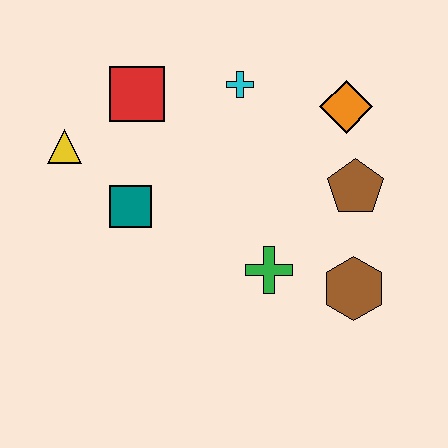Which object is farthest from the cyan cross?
The brown hexagon is farthest from the cyan cross.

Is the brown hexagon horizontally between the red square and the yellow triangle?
No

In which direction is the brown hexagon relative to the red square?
The brown hexagon is to the right of the red square.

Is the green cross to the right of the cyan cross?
Yes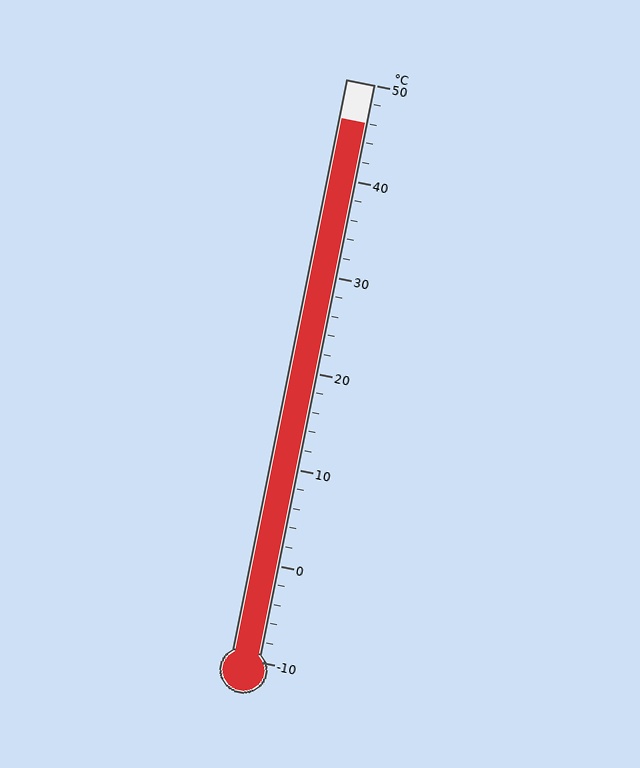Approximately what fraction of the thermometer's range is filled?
The thermometer is filled to approximately 95% of its range.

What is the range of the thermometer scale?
The thermometer scale ranges from -10°C to 50°C.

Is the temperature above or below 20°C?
The temperature is above 20°C.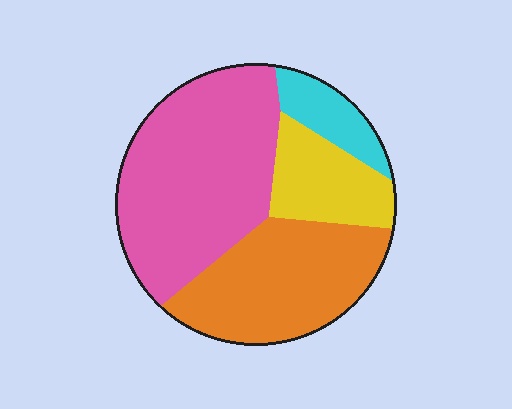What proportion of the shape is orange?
Orange covers about 30% of the shape.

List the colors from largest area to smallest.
From largest to smallest: pink, orange, yellow, cyan.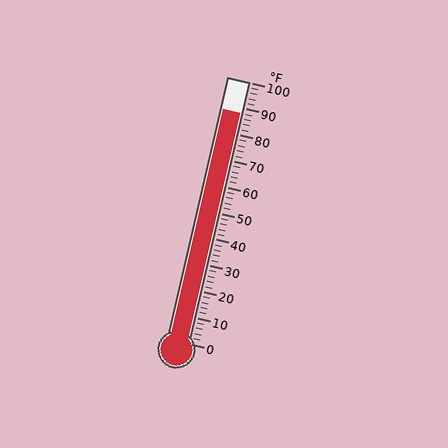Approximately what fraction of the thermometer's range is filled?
The thermometer is filled to approximately 90% of its range.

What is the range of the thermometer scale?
The thermometer scale ranges from 0°F to 100°F.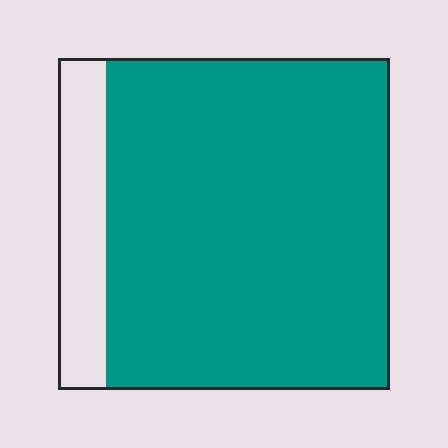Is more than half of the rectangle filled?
Yes.